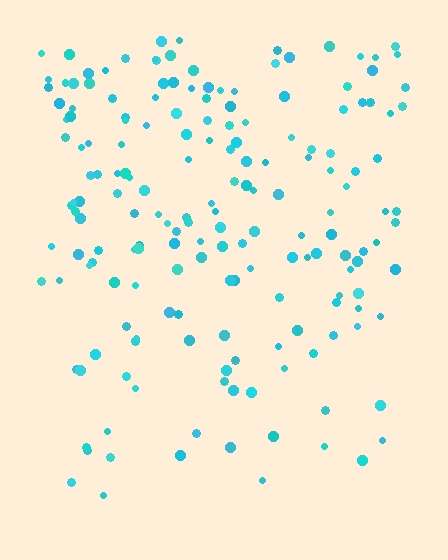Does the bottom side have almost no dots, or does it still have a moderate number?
Still a moderate number, just noticeably fewer than the top.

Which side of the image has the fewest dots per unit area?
The bottom.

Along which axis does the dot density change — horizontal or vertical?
Vertical.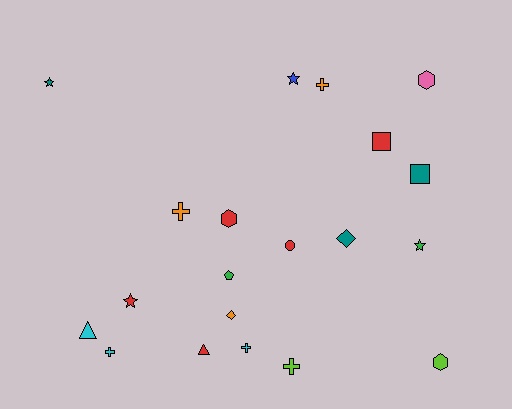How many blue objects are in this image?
There is 1 blue object.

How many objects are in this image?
There are 20 objects.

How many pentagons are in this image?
There is 1 pentagon.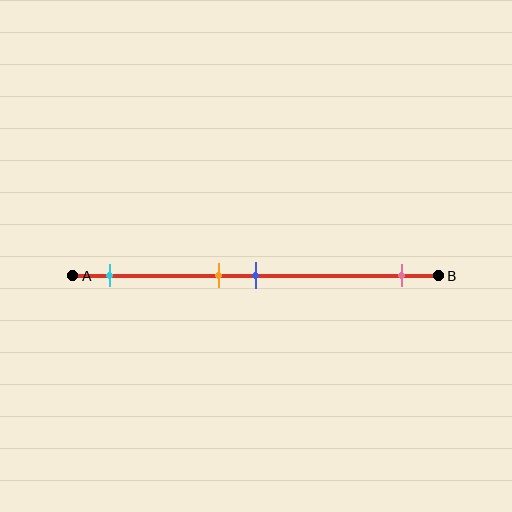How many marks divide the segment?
There are 4 marks dividing the segment.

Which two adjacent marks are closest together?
The orange and blue marks are the closest adjacent pair.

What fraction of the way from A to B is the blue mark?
The blue mark is approximately 50% (0.5) of the way from A to B.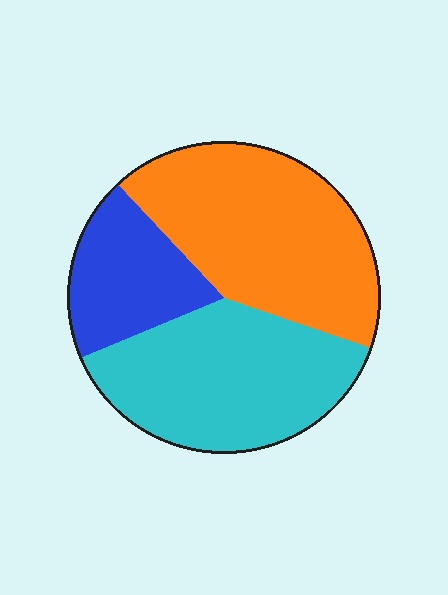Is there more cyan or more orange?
Orange.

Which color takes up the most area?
Orange, at roughly 40%.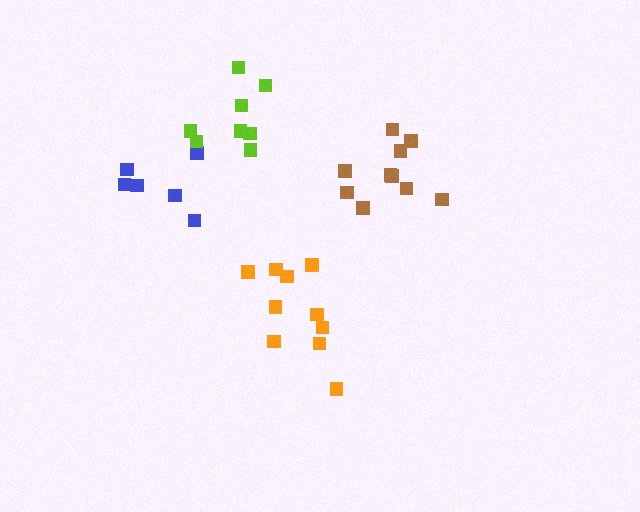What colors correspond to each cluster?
The clusters are colored: orange, blue, lime, brown.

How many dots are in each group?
Group 1: 10 dots, Group 2: 6 dots, Group 3: 8 dots, Group 4: 10 dots (34 total).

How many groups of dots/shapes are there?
There are 4 groups.